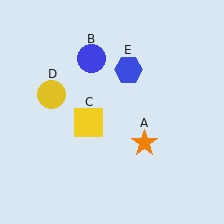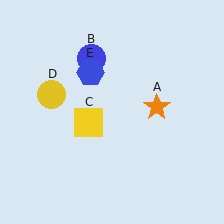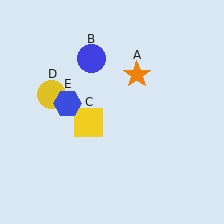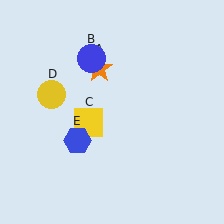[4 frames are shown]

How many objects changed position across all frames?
2 objects changed position: orange star (object A), blue hexagon (object E).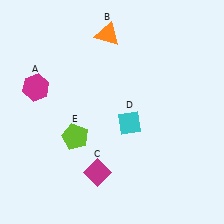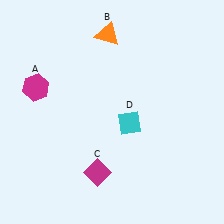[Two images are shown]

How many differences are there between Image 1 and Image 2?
There is 1 difference between the two images.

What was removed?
The lime pentagon (E) was removed in Image 2.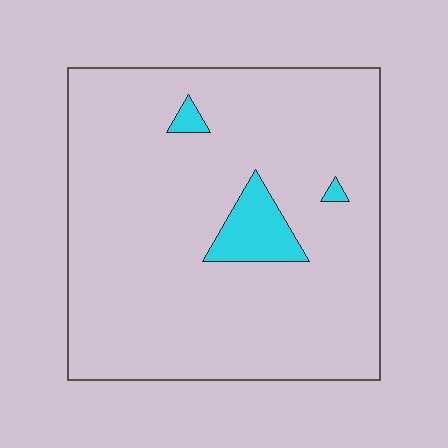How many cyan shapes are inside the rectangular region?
3.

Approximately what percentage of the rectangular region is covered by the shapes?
Approximately 5%.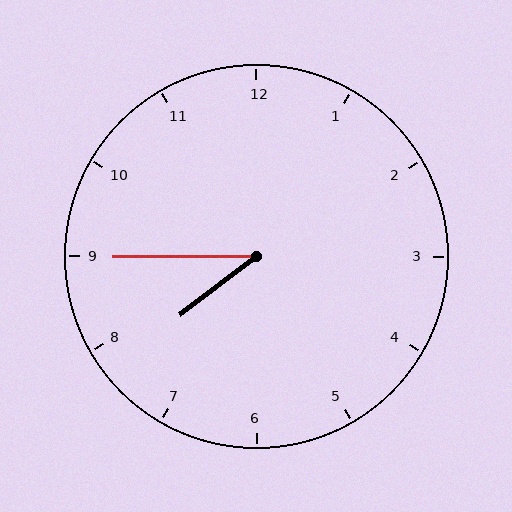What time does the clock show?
7:45.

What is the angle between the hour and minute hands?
Approximately 38 degrees.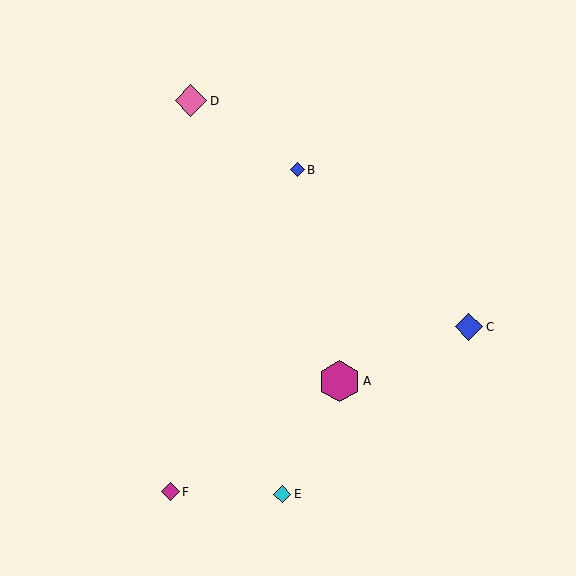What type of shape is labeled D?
Shape D is a pink diamond.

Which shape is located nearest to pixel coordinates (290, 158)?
The blue diamond (labeled B) at (297, 170) is nearest to that location.